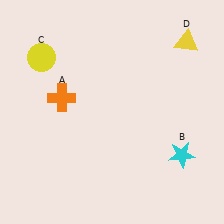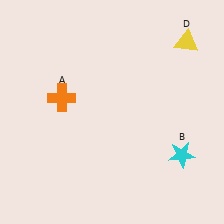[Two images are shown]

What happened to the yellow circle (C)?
The yellow circle (C) was removed in Image 2. It was in the top-left area of Image 1.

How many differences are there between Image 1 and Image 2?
There is 1 difference between the two images.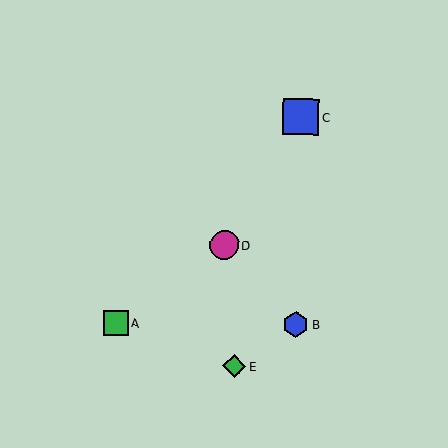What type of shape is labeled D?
Shape D is a magenta circle.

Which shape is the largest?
The blue square (labeled C) is the largest.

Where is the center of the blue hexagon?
The center of the blue hexagon is at (296, 325).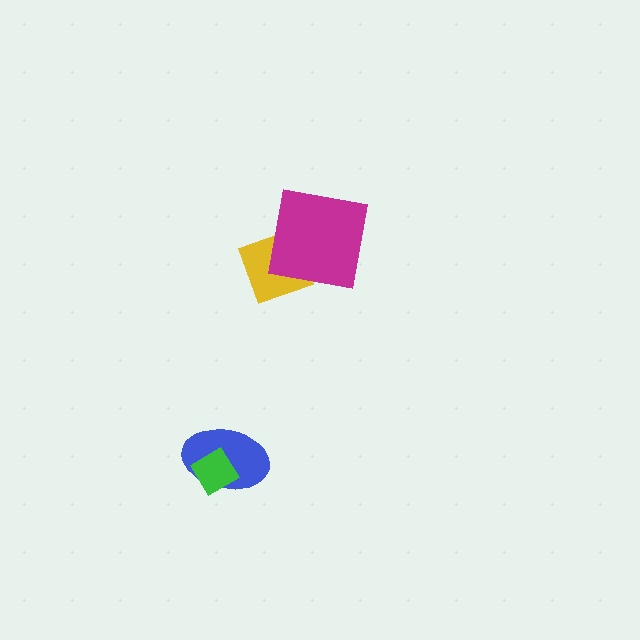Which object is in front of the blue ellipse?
The green diamond is in front of the blue ellipse.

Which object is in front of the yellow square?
The magenta square is in front of the yellow square.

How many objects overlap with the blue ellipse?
1 object overlaps with the blue ellipse.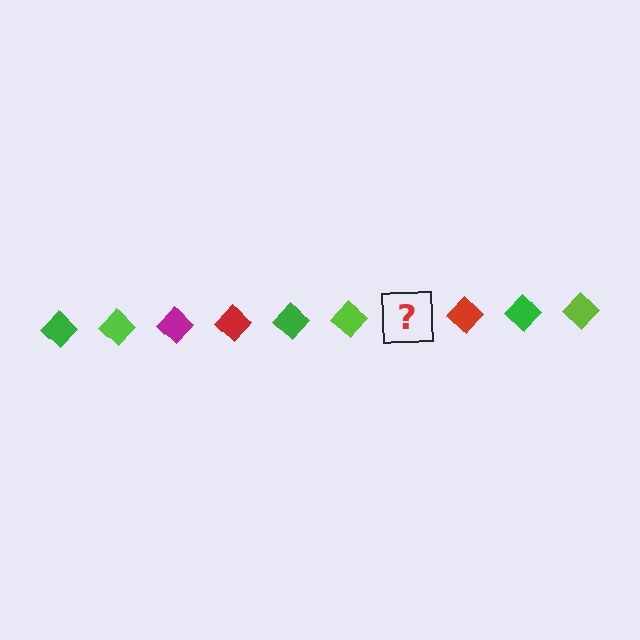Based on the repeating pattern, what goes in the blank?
The blank should be a magenta diamond.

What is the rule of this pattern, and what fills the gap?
The rule is that the pattern cycles through green, lime, magenta, red diamonds. The gap should be filled with a magenta diamond.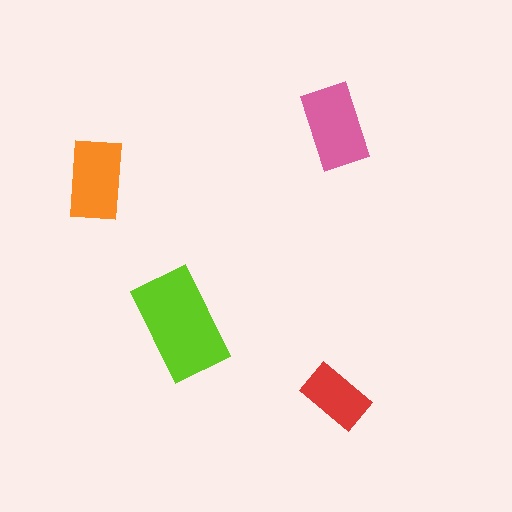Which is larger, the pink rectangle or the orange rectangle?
The pink one.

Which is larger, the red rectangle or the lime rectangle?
The lime one.